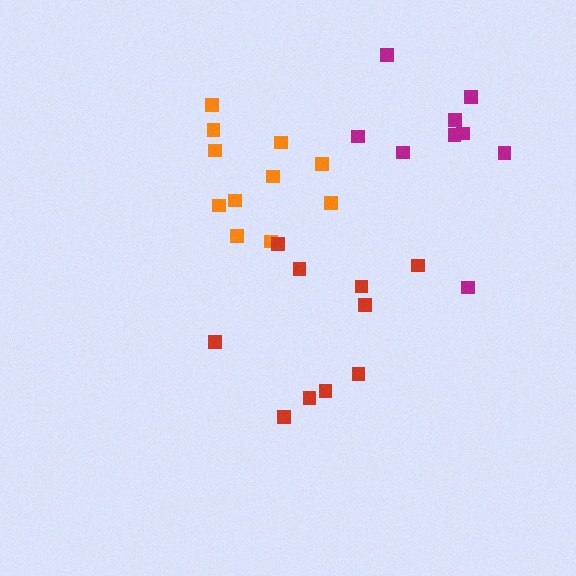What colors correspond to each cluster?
The clusters are colored: orange, red, magenta.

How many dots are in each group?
Group 1: 11 dots, Group 2: 10 dots, Group 3: 9 dots (30 total).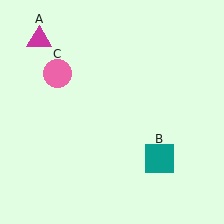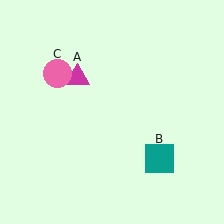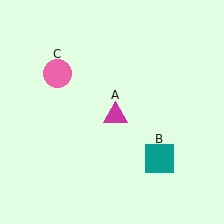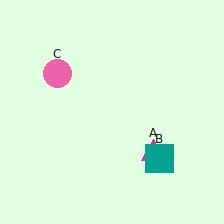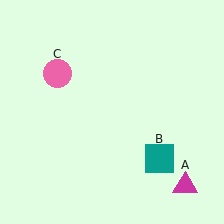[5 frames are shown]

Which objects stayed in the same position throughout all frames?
Teal square (object B) and pink circle (object C) remained stationary.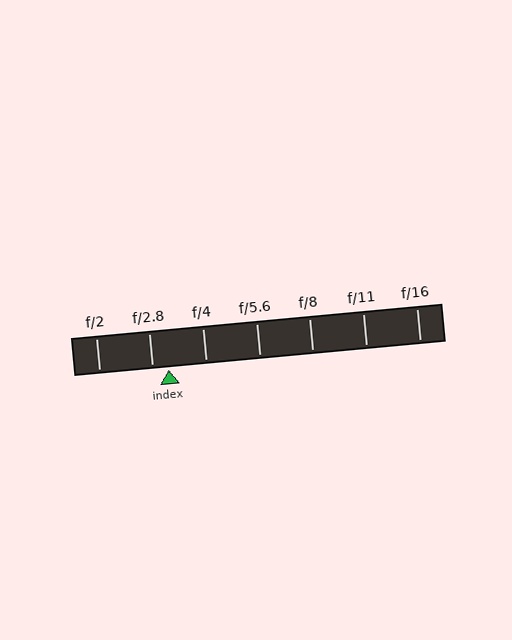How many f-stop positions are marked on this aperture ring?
There are 7 f-stop positions marked.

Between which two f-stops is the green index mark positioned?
The index mark is between f/2.8 and f/4.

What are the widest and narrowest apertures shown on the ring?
The widest aperture shown is f/2 and the narrowest is f/16.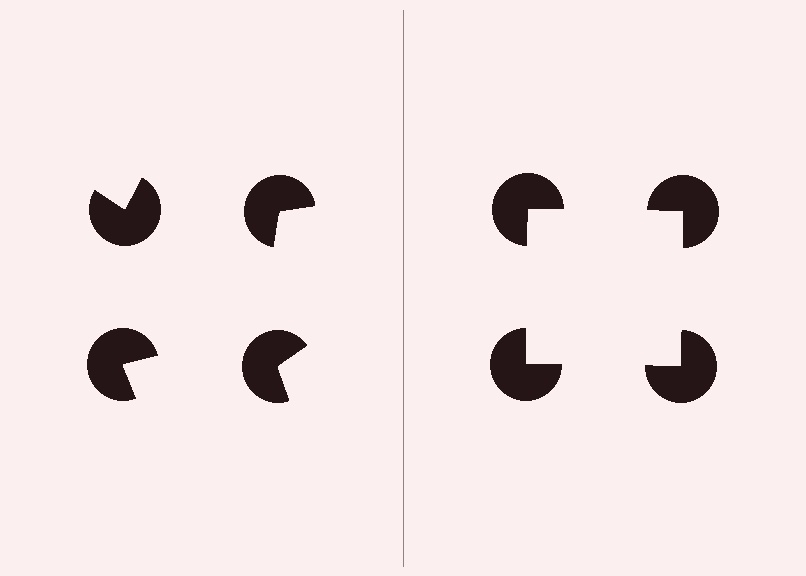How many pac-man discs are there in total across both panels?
8 — 4 on each side.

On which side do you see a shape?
An illusory square appears on the right side. On the left side the wedge cuts are rotated, so no coherent shape forms.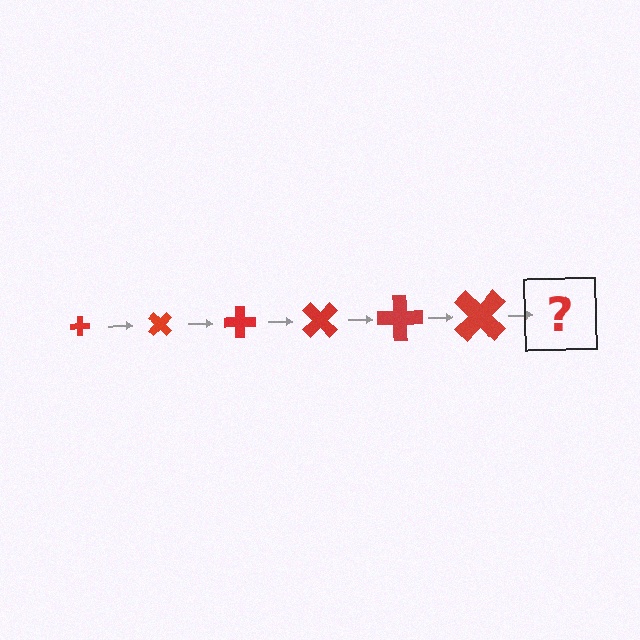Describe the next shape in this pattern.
It should be a cross, larger than the previous one and rotated 270 degrees from the start.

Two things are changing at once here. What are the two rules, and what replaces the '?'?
The two rules are that the cross grows larger each step and it rotates 45 degrees each step. The '?' should be a cross, larger than the previous one and rotated 270 degrees from the start.